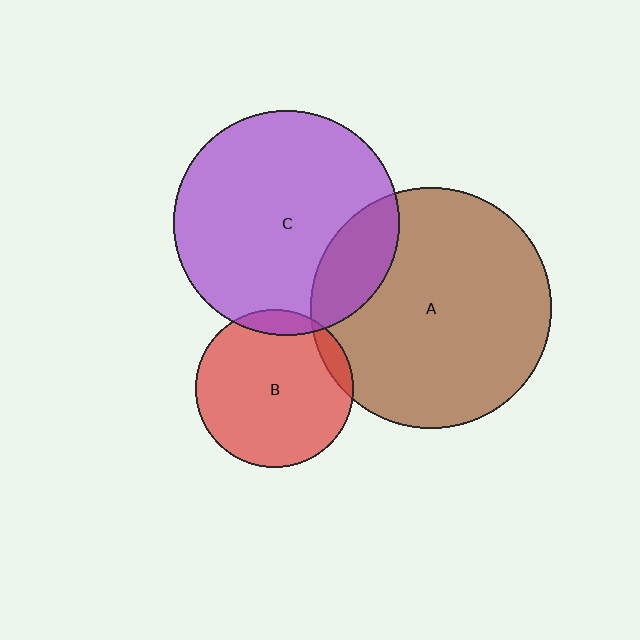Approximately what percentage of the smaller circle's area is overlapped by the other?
Approximately 5%.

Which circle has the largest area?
Circle A (brown).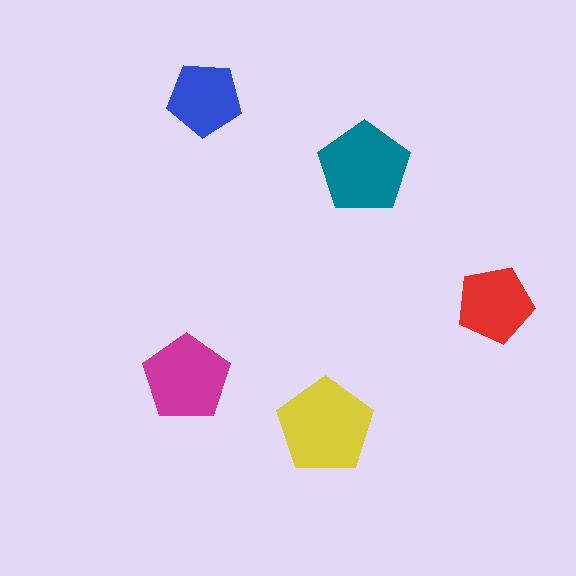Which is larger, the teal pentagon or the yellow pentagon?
The yellow one.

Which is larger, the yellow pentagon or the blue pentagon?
The yellow one.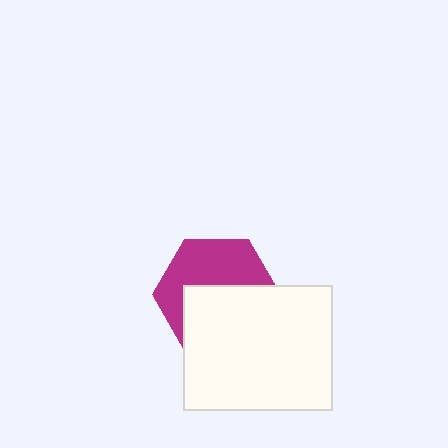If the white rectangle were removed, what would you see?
You would see the complete magenta hexagon.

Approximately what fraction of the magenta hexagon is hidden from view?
Roughly 51% of the magenta hexagon is hidden behind the white rectangle.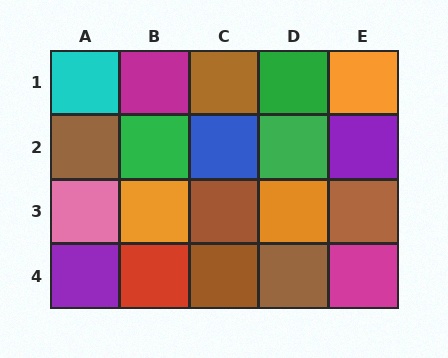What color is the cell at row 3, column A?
Pink.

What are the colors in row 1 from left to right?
Cyan, magenta, brown, green, orange.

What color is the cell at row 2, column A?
Brown.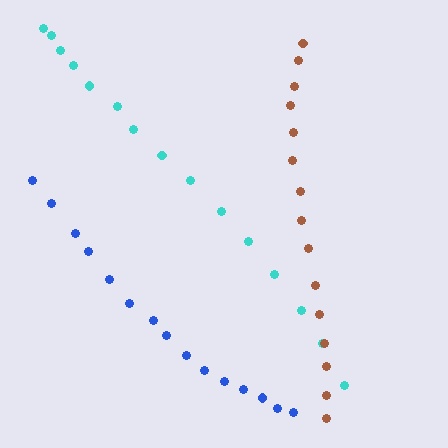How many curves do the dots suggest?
There are 3 distinct paths.